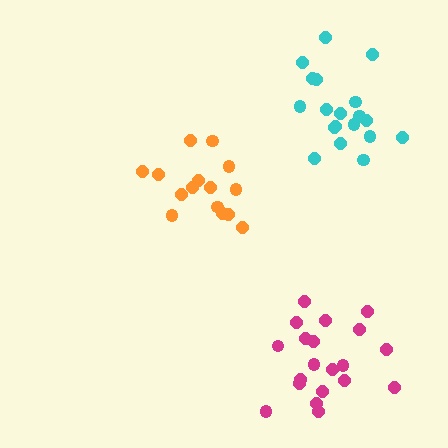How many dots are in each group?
Group 1: 15 dots, Group 2: 19 dots, Group 3: 20 dots (54 total).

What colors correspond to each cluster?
The clusters are colored: orange, cyan, magenta.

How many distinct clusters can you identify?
There are 3 distinct clusters.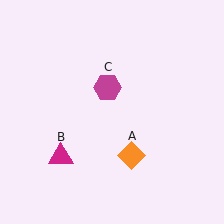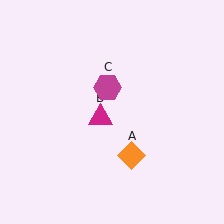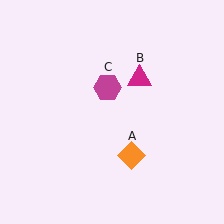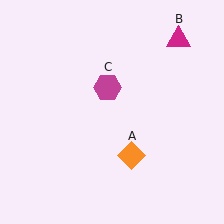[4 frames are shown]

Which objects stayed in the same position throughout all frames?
Orange diamond (object A) and magenta hexagon (object C) remained stationary.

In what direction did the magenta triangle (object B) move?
The magenta triangle (object B) moved up and to the right.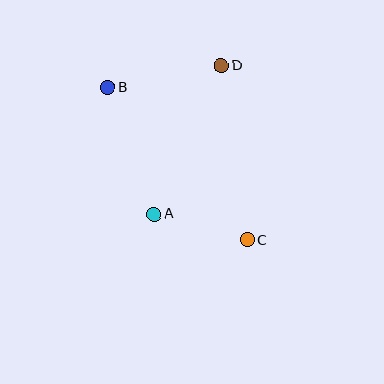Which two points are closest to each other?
Points A and C are closest to each other.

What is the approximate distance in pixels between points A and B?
The distance between A and B is approximately 135 pixels.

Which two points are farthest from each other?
Points B and C are farthest from each other.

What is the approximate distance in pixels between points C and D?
The distance between C and D is approximately 176 pixels.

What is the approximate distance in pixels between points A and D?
The distance between A and D is approximately 163 pixels.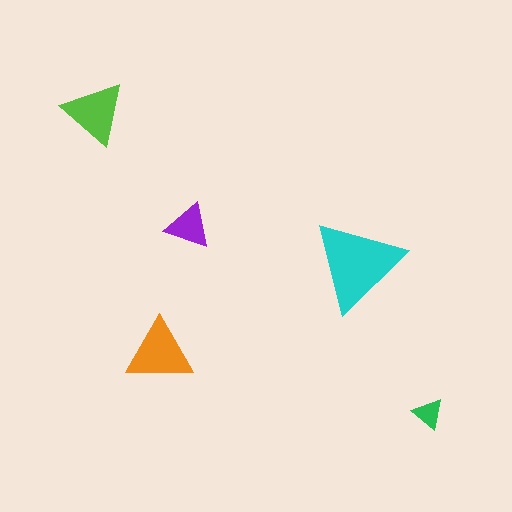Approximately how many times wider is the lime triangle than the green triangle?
About 2 times wider.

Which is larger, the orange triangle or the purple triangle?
The orange one.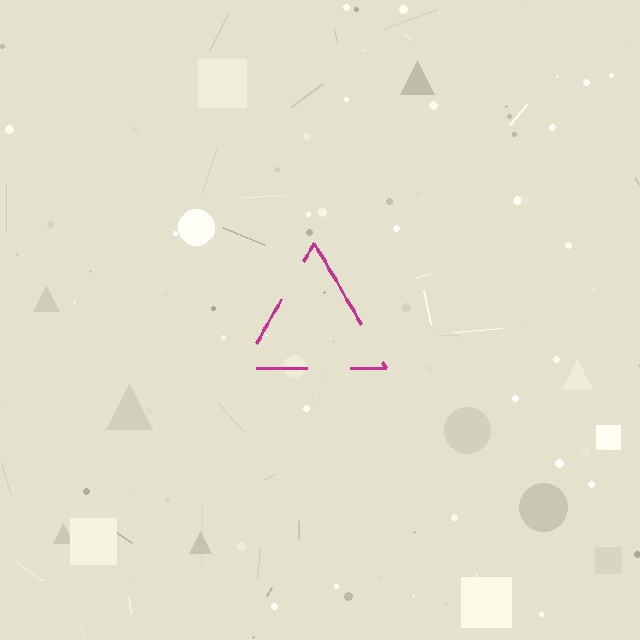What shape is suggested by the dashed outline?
The dashed outline suggests a triangle.